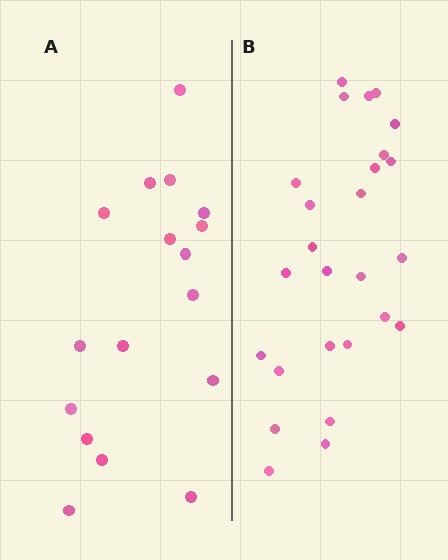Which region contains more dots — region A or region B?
Region B (the right region) has more dots.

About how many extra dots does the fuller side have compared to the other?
Region B has roughly 8 or so more dots than region A.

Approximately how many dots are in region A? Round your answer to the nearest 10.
About 20 dots. (The exact count is 17, which rounds to 20.)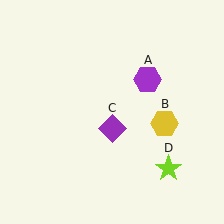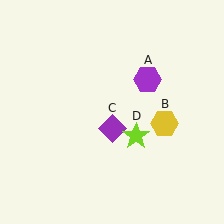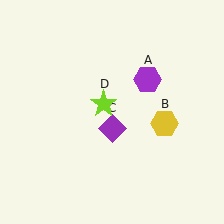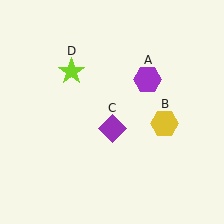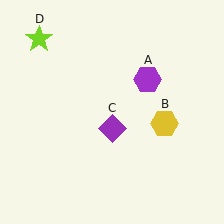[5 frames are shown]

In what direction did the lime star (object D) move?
The lime star (object D) moved up and to the left.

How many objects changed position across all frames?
1 object changed position: lime star (object D).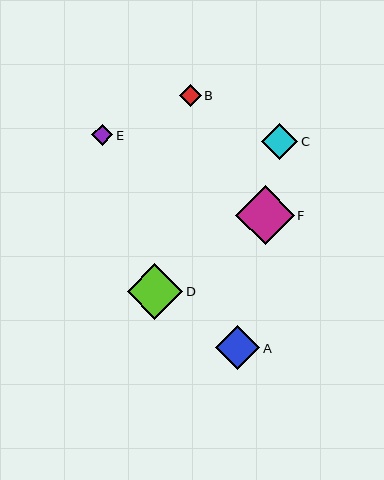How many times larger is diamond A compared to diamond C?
Diamond A is approximately 1.2 times the size of diamond C.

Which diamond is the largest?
Diamond F is the largest with a size of approximately 59 pixels.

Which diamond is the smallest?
Diamond E is the smallest with a size of approximately 21 pixels.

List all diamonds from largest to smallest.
From largest to smallest: F, D, A, C, B, E.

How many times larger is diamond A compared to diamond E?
Diamond A is approximately 2.2 times the size of diamond E.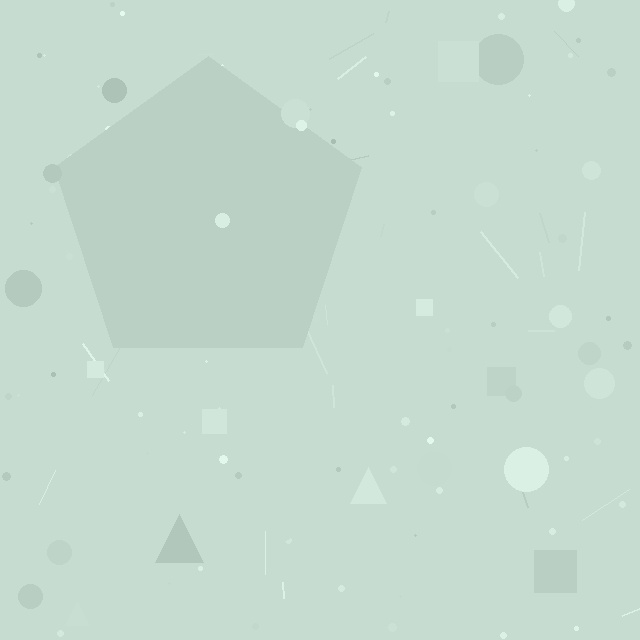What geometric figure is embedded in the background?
A pentagon is embedded in the background.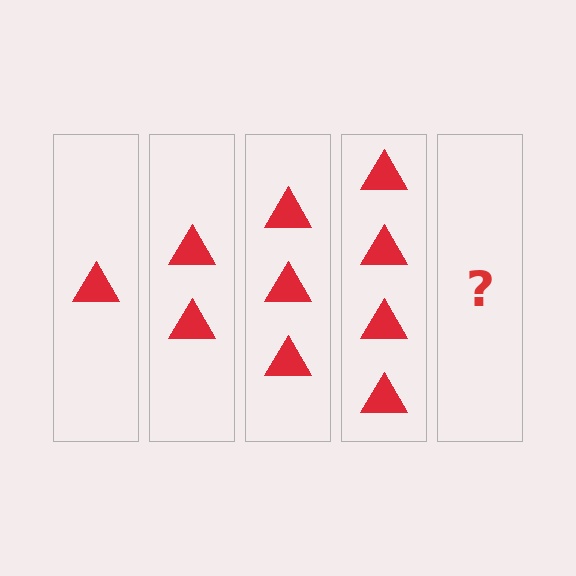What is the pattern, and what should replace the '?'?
The pattern is that each step adds one more triangle. The '?' should be 5 triangles.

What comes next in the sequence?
The next element should be 5 triangles.